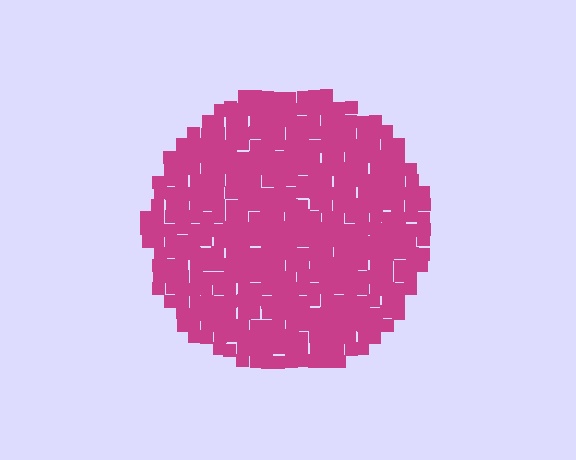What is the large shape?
The large shape is a circle.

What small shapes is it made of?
It is made of small squares.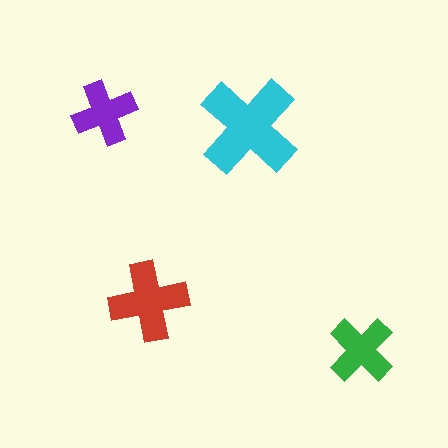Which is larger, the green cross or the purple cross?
The green one.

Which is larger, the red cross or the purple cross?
The red one.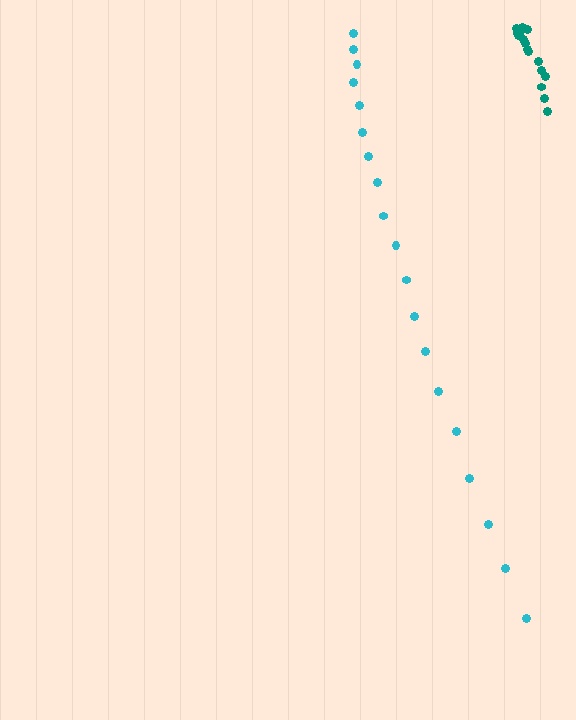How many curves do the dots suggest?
There are 2 distinct paths.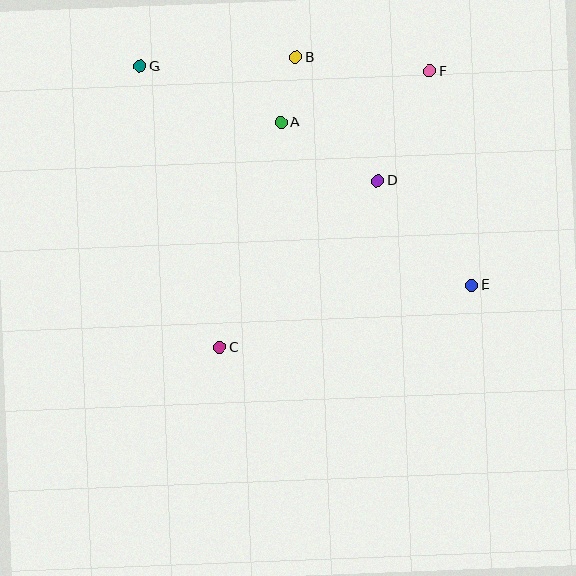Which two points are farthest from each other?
Points E and G are farthest from each other.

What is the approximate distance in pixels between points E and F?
The distance between E and F is approximately 218 pixels.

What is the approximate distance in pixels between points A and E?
The distance between A and E is approximately 251 pixels.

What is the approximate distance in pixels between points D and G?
The distance between D and G is approximately 263 pixels.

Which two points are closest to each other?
Points A and B are closest to each other.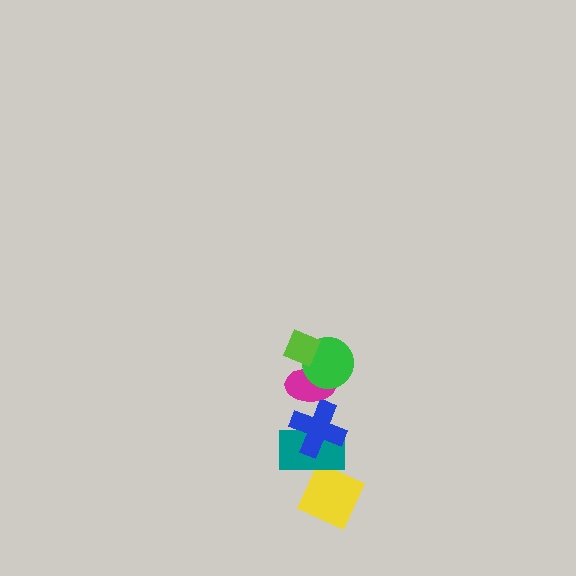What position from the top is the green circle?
The green circle is 2nd from the top.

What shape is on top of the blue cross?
The magenta ellipse is on top of the blue cross.